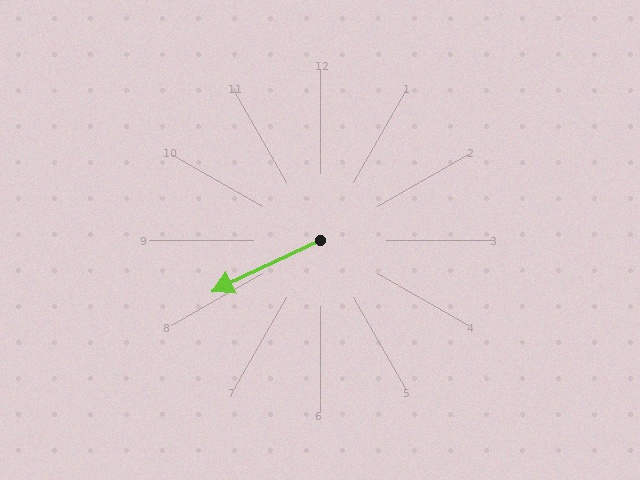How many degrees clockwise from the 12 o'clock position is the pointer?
Approximately 245 degrees.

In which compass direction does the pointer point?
Southwest.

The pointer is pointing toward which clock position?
Roughly 8 o'clock.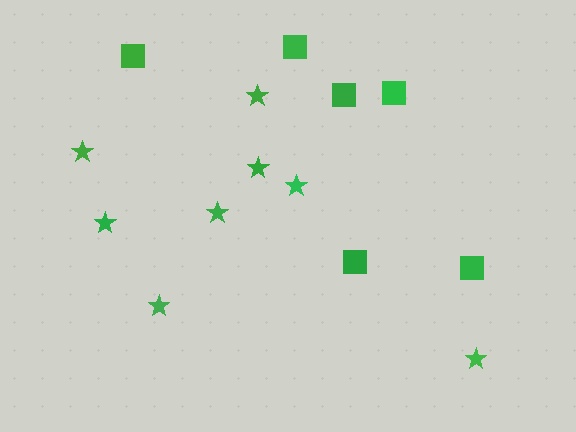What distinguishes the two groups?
There are 2 groups: one group of stars (8) and one group of squares (6).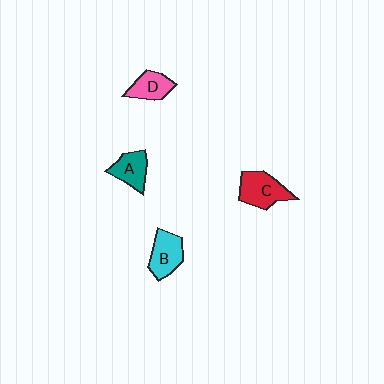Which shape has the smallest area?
Shape D (pink).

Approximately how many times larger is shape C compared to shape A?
Approximately 1.3 times.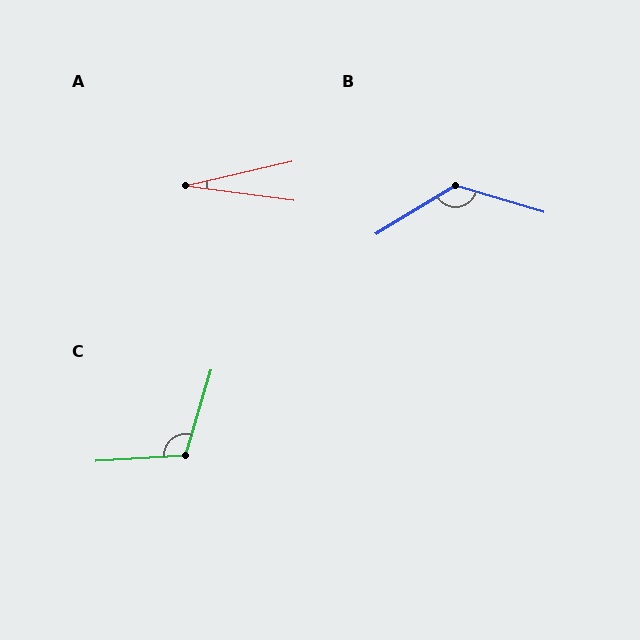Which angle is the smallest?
A, at approximately 21 degrees.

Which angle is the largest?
B, at approximately 131 degrees.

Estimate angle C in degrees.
Approximately 110 degrees.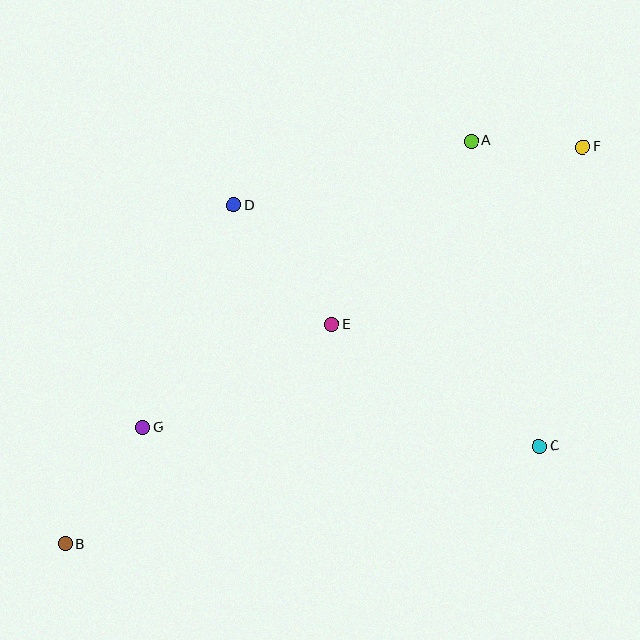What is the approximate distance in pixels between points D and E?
The distance between D and E is approximately 154 pixels.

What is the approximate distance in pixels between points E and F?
The distance between E and F is approximately 308 pixels.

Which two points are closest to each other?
Points A and F are closest to each other.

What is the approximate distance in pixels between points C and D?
The distance between C and D is approximately 389 pixels.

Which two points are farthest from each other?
Points B and F are farthest from each other.